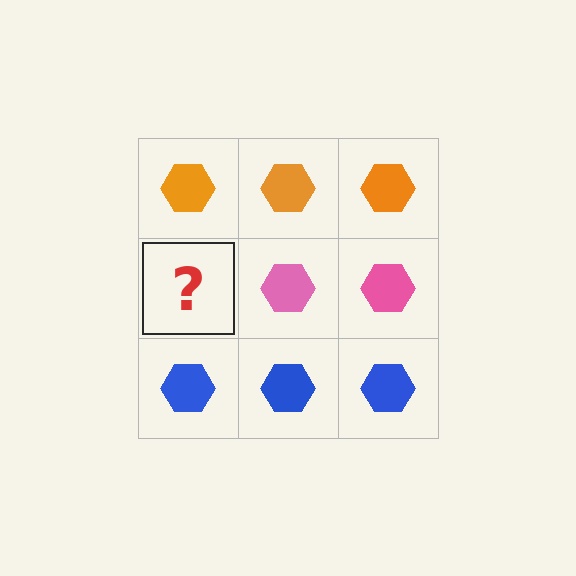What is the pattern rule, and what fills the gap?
The rule is that each row has a consistent color. The gap should be filled with a pink hexagon.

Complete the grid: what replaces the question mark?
The question mark should be replaced with a pink hexagon.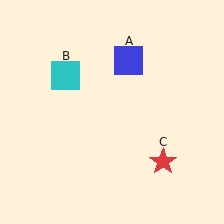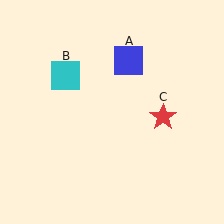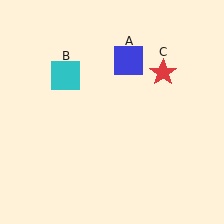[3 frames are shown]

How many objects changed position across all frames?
1 object changed position: red star (object C).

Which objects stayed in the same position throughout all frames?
Blue square (object A) and cyan square (object B) remained stationary.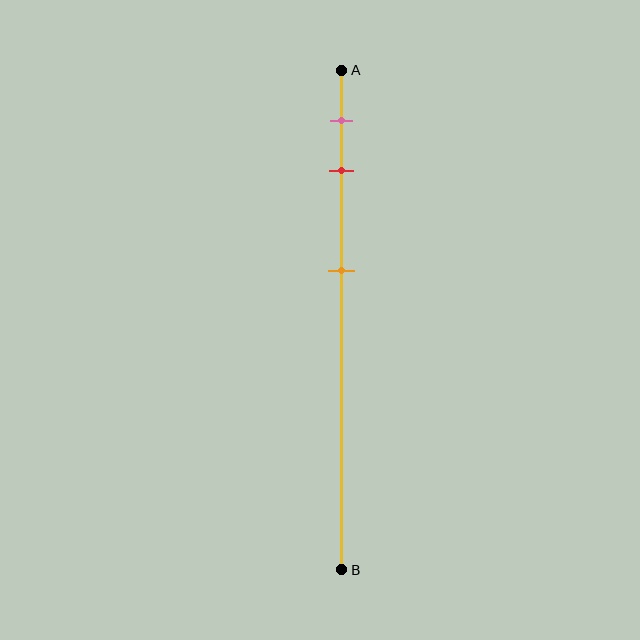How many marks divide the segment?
There are 3 marks dividing the segment.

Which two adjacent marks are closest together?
The pink and red marks are the closest adjacent pair.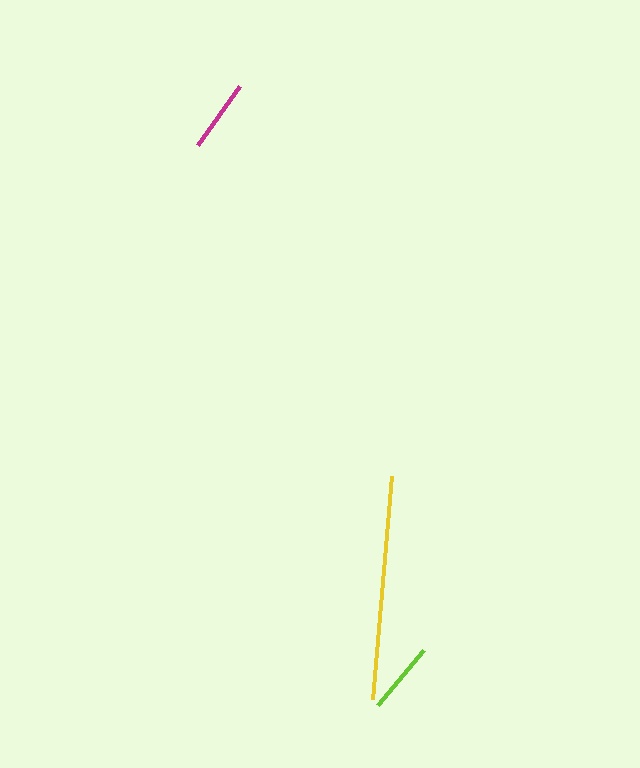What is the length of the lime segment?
The lime segment is approximately 72 pixels long.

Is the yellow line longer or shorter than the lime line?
The yellow line is longer than the lime line.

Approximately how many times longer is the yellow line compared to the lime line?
The yellow line is approximately 3.1 times the length of the lime line.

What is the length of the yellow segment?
The yellow segment is approximately 224 pixels long.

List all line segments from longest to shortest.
From longest to shortest: yellow, magenta, lime.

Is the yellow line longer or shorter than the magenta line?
The yellow line is longer than the magenta line.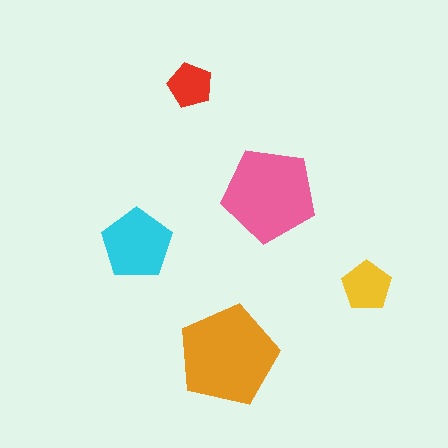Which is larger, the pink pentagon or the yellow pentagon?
The pink one.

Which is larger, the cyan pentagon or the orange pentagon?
The orange one.